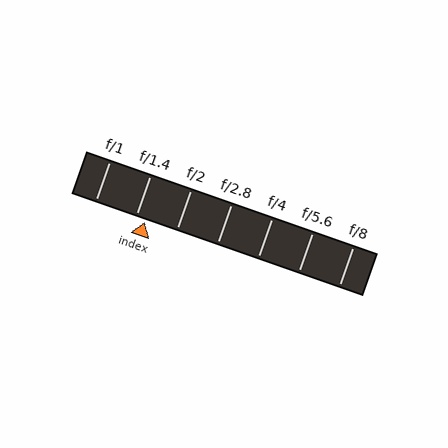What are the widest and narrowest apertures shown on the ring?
The widest aperture shown is f/1 and the narrowest is f/8.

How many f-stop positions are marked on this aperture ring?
There are 7 f-stop positions marked.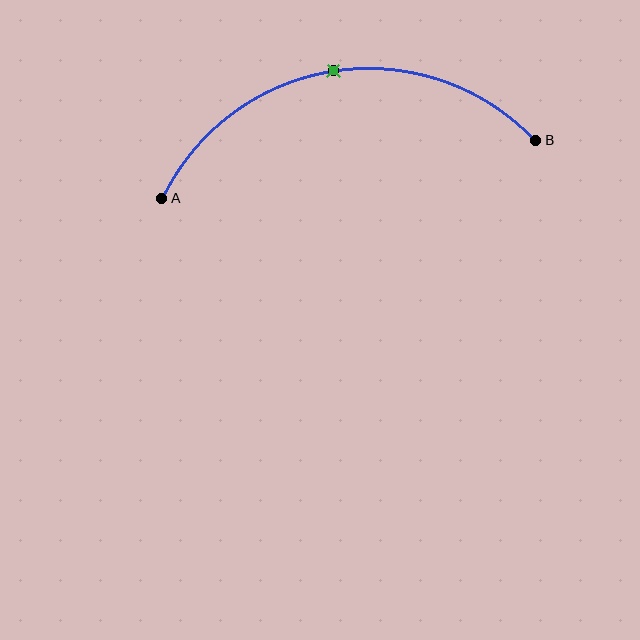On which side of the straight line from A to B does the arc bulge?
The arc bulges above the straight line connecting A and B.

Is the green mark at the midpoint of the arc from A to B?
Yes. The green mark lies on the arc at equal arc-length from both A and B — it is the arc midpoint.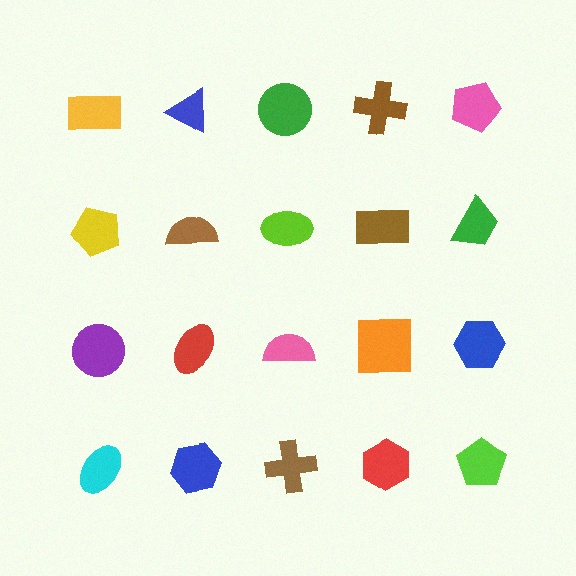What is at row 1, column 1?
A yellow rectangle.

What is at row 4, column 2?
A blue hexagon.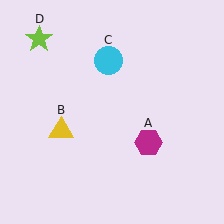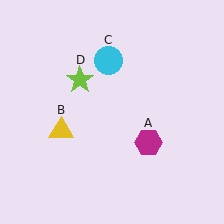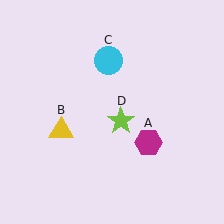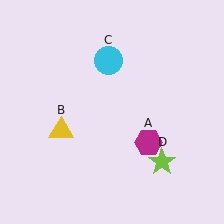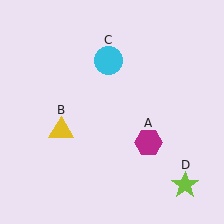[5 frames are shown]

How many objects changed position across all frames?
1 object changed position: lime star (object D).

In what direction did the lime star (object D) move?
The lime star (object D) moved down and to the right.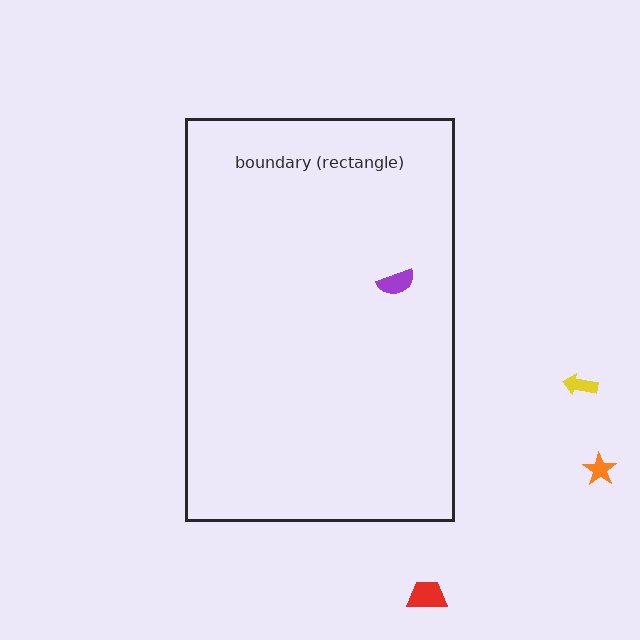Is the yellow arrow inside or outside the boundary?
Outside.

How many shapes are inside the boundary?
1 inside, 3 outside.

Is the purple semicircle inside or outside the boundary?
Inside.